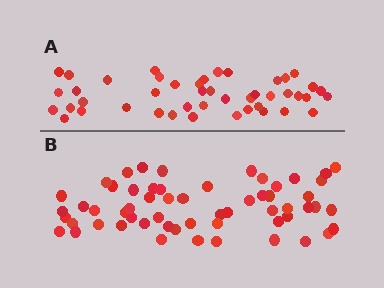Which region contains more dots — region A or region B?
Region B (the bottom region) has more dots.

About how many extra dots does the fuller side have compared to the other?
Region B has approximately 15 more dots than region A.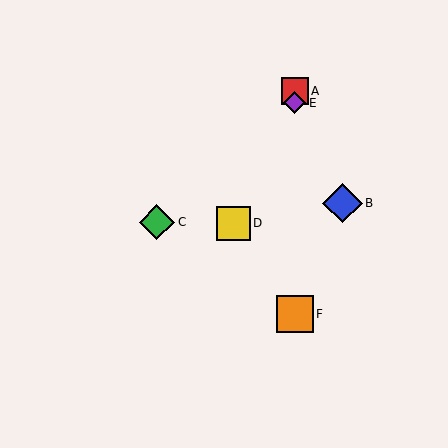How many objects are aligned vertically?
3 objects (A, E, F) are aligned vertically.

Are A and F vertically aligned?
Yes, both are at x≈295.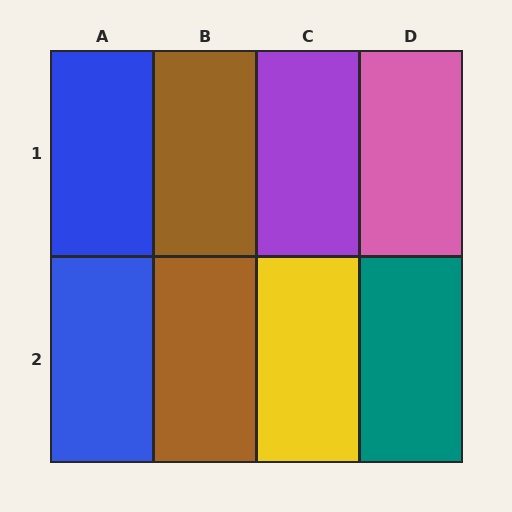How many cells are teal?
1 cell is teal.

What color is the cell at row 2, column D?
Teal.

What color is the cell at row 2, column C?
Yellow.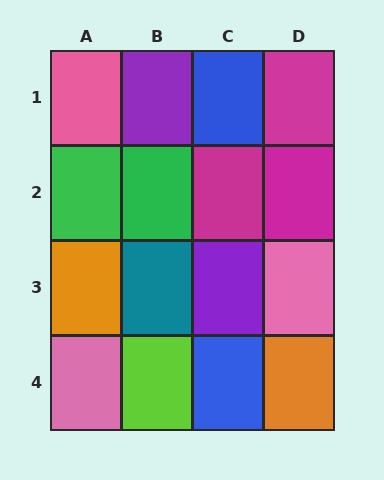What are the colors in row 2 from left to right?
Green, green, magenta, magenta.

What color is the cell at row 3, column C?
Purple.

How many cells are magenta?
3 cells are magenta.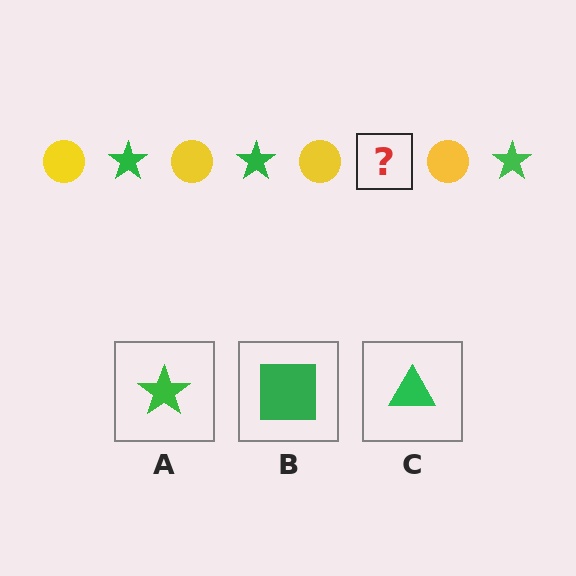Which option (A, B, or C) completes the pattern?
A.